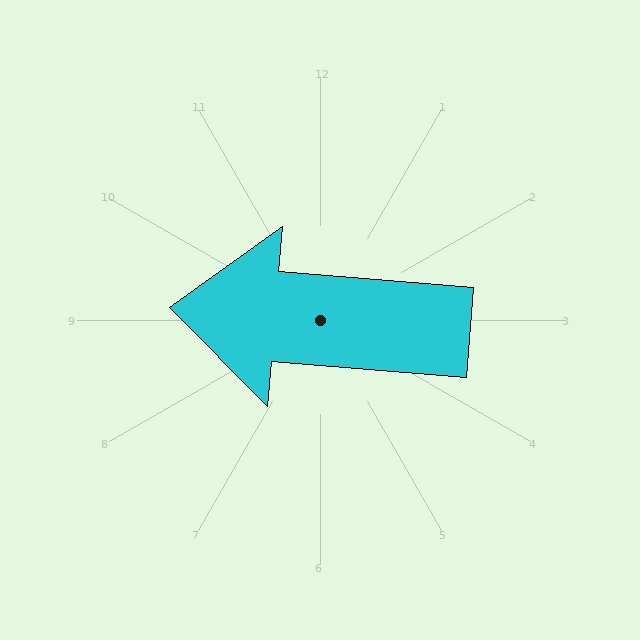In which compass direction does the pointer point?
West.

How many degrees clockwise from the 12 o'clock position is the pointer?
Approximately 275 degrees.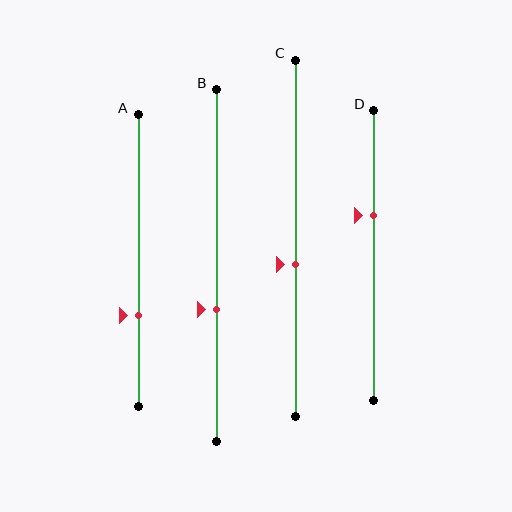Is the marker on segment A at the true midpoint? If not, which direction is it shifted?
No, the marker on segment A is shifted downward by about 19% of the segment length.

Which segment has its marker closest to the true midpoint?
Segment C has its marker closest to the true midpoint.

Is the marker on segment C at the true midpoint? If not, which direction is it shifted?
No, the marker on segment C is shifted downward by about 7% of the segment length.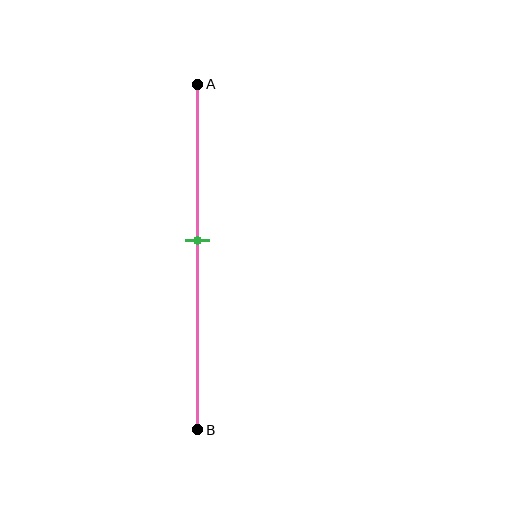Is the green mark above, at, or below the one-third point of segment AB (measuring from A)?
The green mark is below the one-third point of segment AB.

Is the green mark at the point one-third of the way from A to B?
No, the mark is at about 45% from A, not at the 33% one-third point.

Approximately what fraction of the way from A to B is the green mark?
The green mark is approximately 45% of the way from A to B.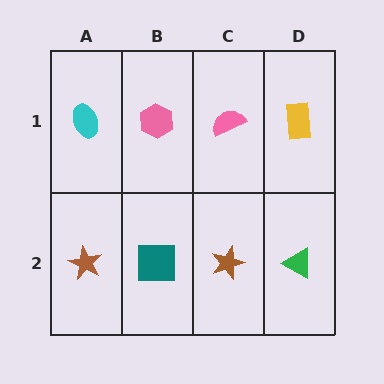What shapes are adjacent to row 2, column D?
A yellow rectangle (row 1, column D), a brown star (row 2, column C).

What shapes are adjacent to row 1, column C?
A brown star (row 2, column C), a pink hexagon (row 1, column B), a yellow rectangle (row 1, column D).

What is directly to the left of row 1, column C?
A pink hexagon.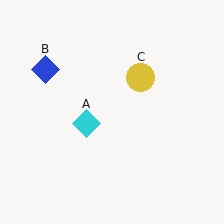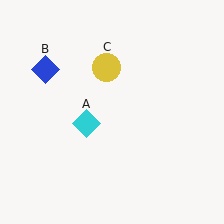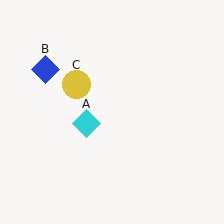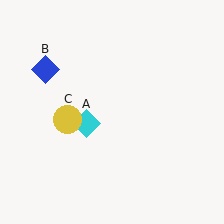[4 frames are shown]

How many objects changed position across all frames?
1 object changed position: yellow circle (object C).